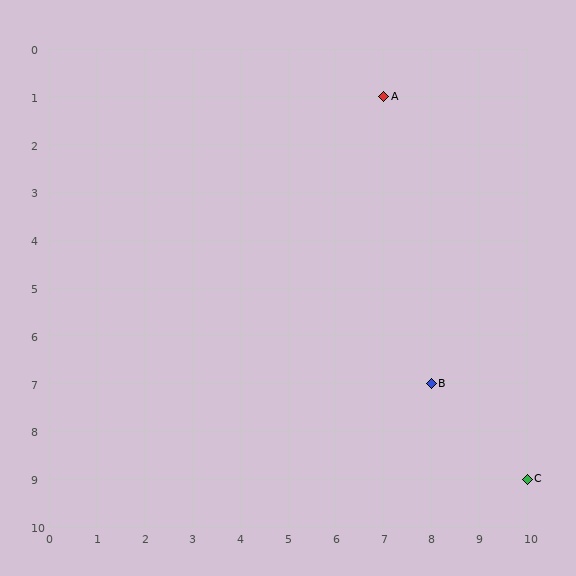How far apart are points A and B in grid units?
Points A and B are 1 column and 6 rows apart (about 6.1 grid units diagonally).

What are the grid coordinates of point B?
Point B is at grid coordinates (8, 7).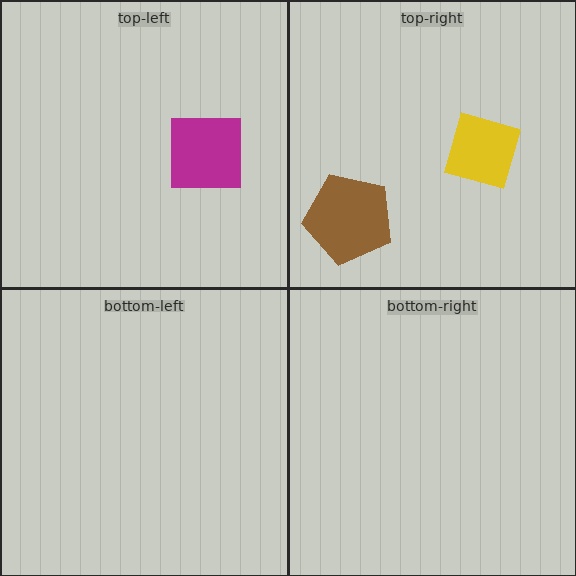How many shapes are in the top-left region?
1.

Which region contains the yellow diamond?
The top-right region.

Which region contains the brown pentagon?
The top-right region.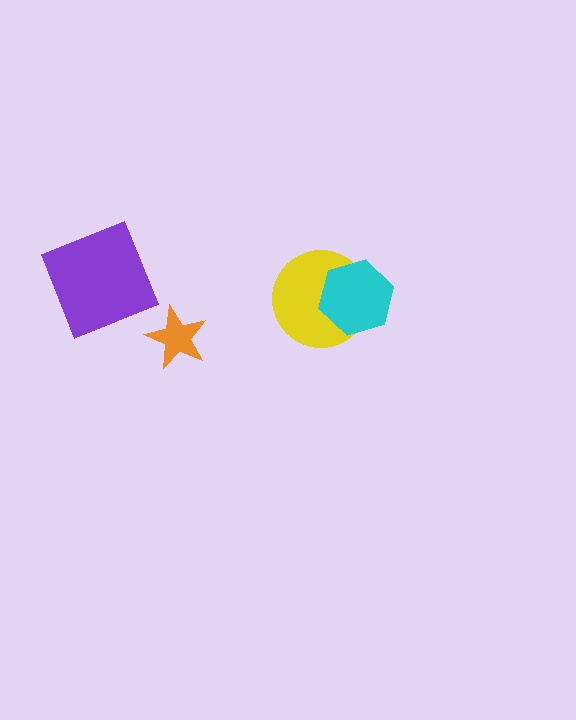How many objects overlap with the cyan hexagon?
1 object overlaps with the cyan hexagon.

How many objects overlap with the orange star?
0 objects overlap with the orange star.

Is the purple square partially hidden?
No, no other shape covers it.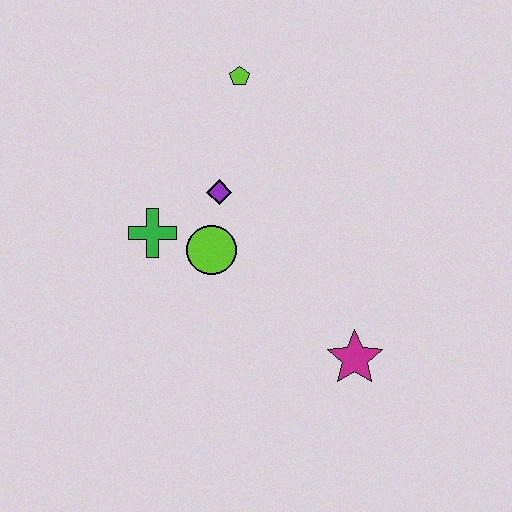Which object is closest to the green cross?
The lime circle is closest to the green cross.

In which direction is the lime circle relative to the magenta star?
The lime circle is to the left of the magenta star.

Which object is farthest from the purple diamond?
The magenta star is farthest from the purple diamond.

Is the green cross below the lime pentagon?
Yes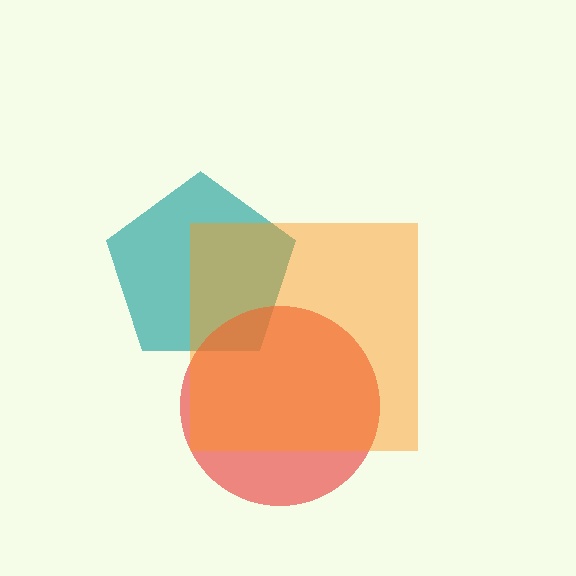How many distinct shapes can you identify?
There are 3 distinct shapes: a teal pentagon, a red circle, an orange square.